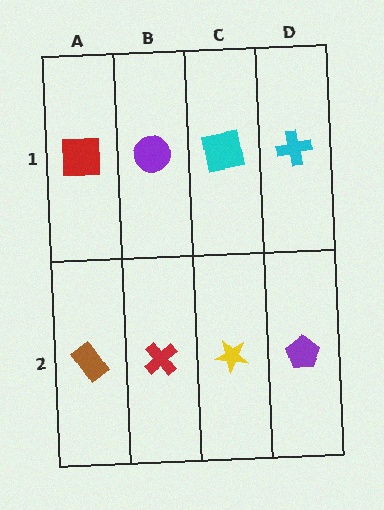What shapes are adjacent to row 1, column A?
A brown rectangle (row 2, column A), a purple circle (row 1, column B).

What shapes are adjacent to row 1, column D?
A purple pentagon (row 2, column D), a cyan square (row 1, column C).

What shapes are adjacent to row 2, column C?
A cyan square (row 1, column C), a red cross (row 2, column B), a purple pentagon (row 2, column D).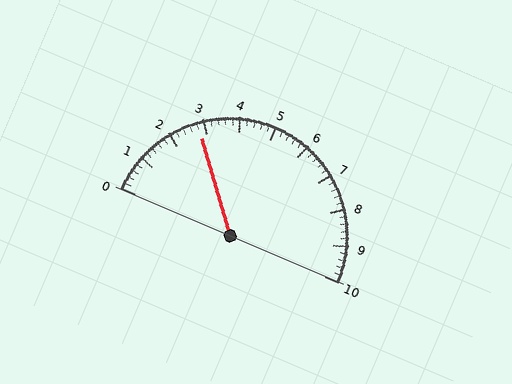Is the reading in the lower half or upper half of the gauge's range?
The reading is in the lower half of the range (0 to 10).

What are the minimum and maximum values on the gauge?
The gauge ranges from 0 to 10.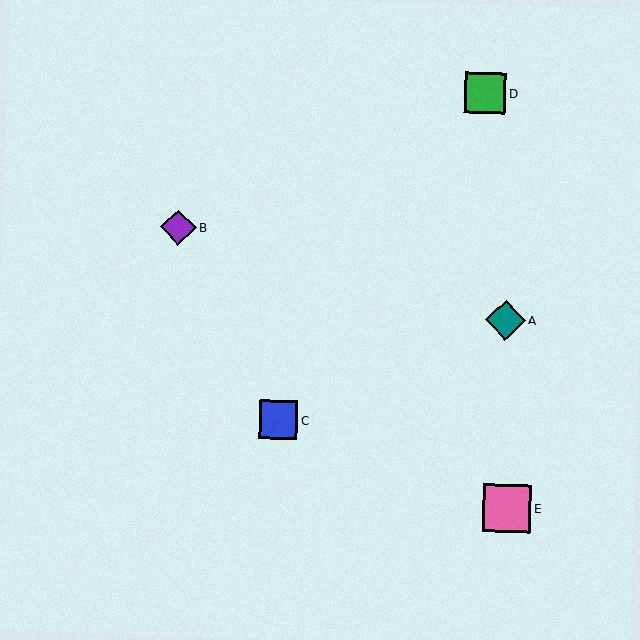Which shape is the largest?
The pink square (labeled E) is the largest.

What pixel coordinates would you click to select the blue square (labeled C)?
Click at (279, 420) to select the blue square C.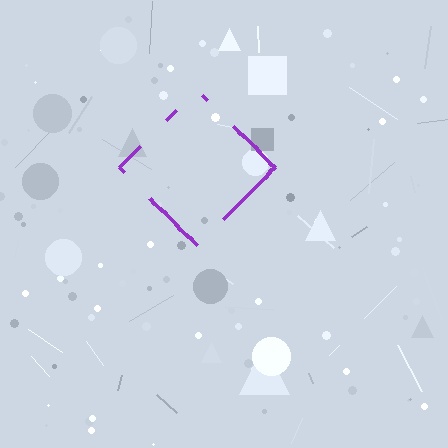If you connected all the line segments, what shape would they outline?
They would outline a diamond.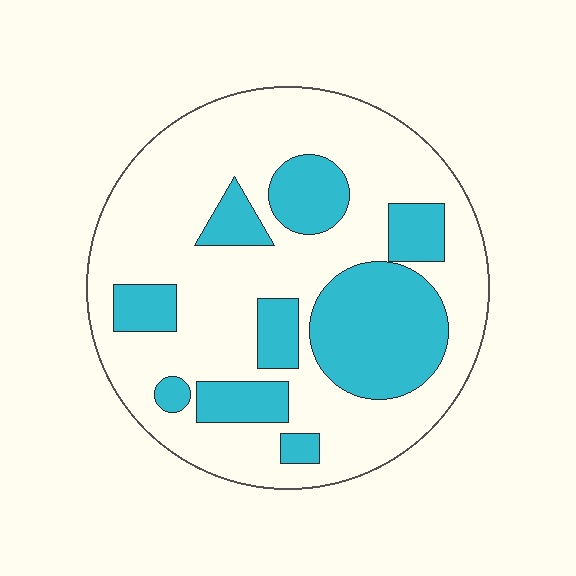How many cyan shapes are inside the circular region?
9.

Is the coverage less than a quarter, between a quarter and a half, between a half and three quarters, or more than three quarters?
Between a quarter and a half.